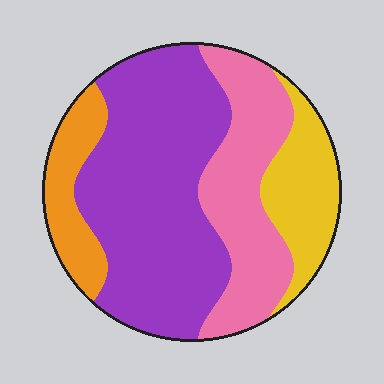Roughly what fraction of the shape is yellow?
Yellow covers roughly 15% of the shape.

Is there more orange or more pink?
Pink.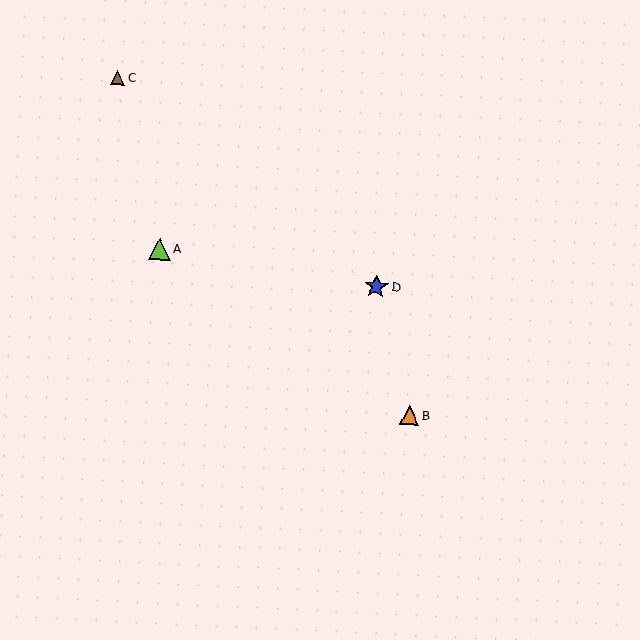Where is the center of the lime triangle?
The center of the lime triangle is at (160, 249).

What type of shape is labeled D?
Shape D is a blue star.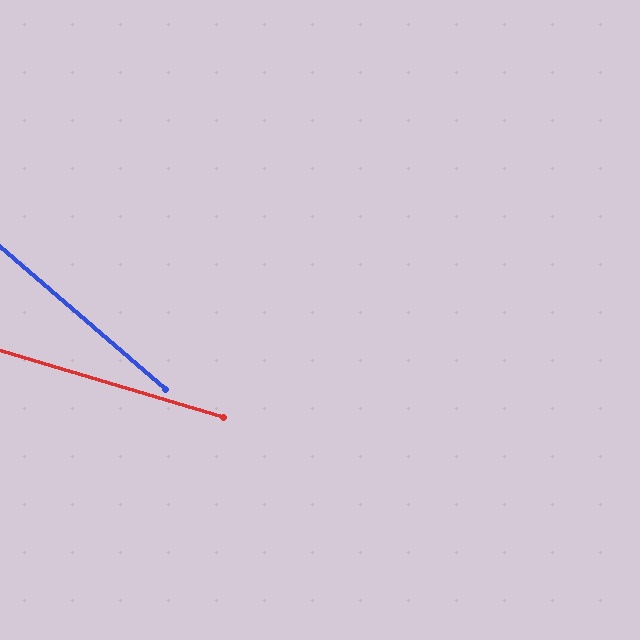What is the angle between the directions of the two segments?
Approximately 24 degrees.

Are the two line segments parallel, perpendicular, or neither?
Neither parallel nor perpendicular — they differ by about 24°.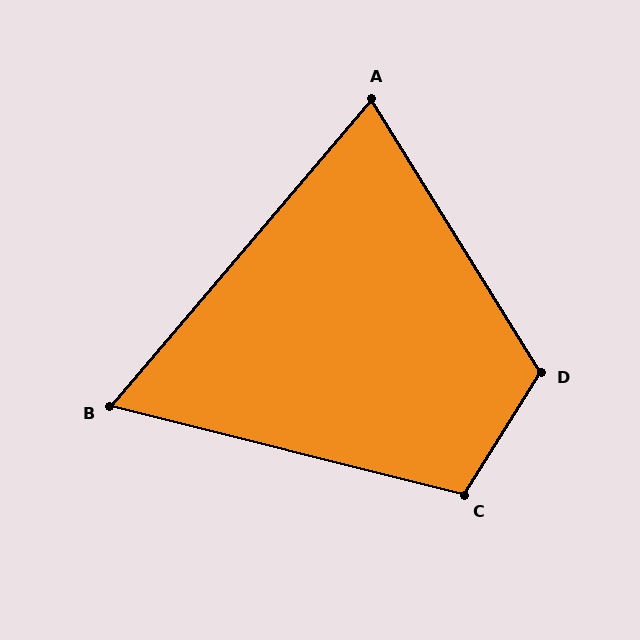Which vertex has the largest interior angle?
D, at approximately 116 degrees.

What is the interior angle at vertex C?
Approximately 108 degrees (obtuse).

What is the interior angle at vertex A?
Approximately 72 degrees (acute).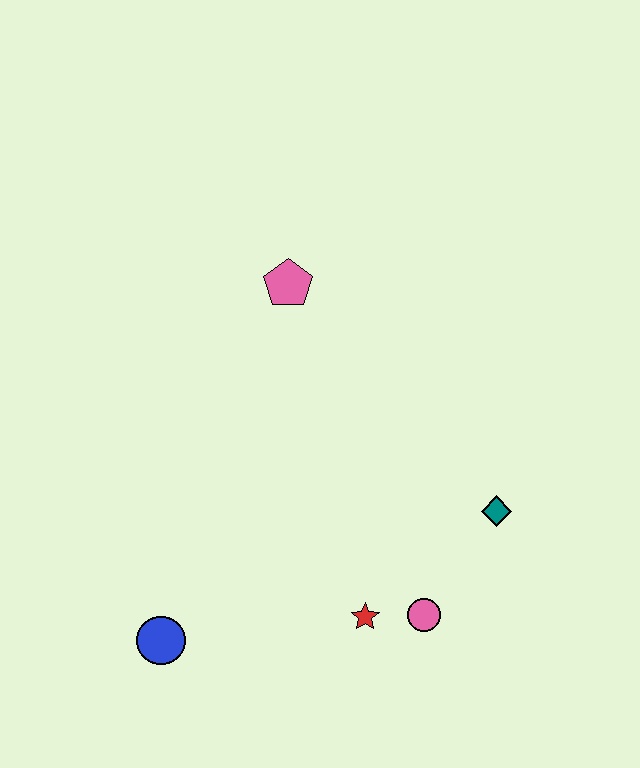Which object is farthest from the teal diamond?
The blue circle is farthest from the teal diamond.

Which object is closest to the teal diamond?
The pink circle is closest to the teal diamond.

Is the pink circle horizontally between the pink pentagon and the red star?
No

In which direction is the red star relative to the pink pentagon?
The red star is below the pink pentagon.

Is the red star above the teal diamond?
No